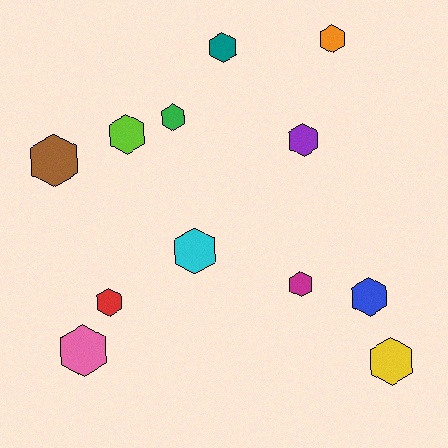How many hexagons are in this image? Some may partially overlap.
There are 12 hexagons.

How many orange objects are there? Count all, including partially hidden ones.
There is 1 orange object.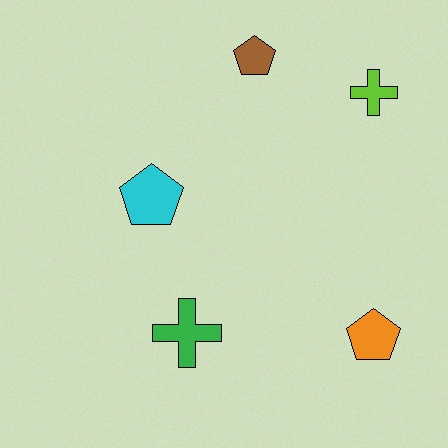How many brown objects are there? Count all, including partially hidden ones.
There is 1 brown object.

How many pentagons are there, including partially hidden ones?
There are 3 pentagons.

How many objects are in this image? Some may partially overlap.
There are 5 objects.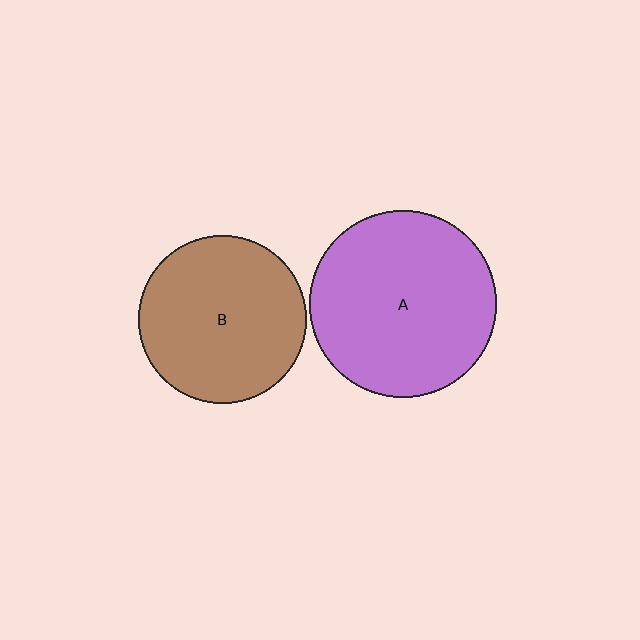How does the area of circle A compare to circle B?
Approximately 1.2 times.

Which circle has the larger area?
Circle A (purple).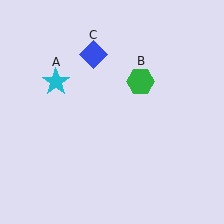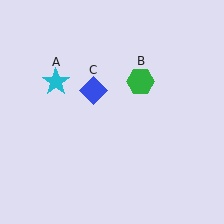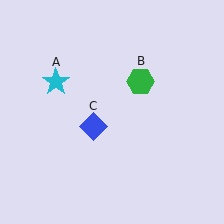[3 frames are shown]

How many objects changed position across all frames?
1 object changed position: blue diamond (object C).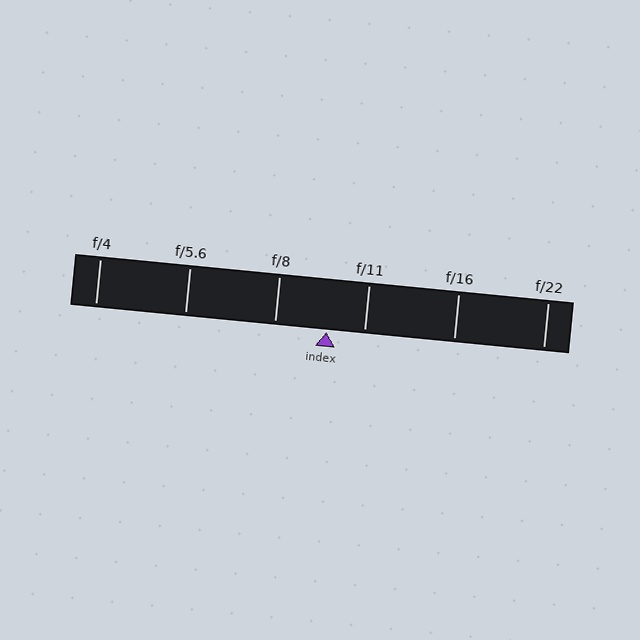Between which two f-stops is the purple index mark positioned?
The index mark is between f/8 and f/11.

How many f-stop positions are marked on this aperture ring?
There are 6 f-stop positions marked.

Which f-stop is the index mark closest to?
The index mark is closest to f/11.